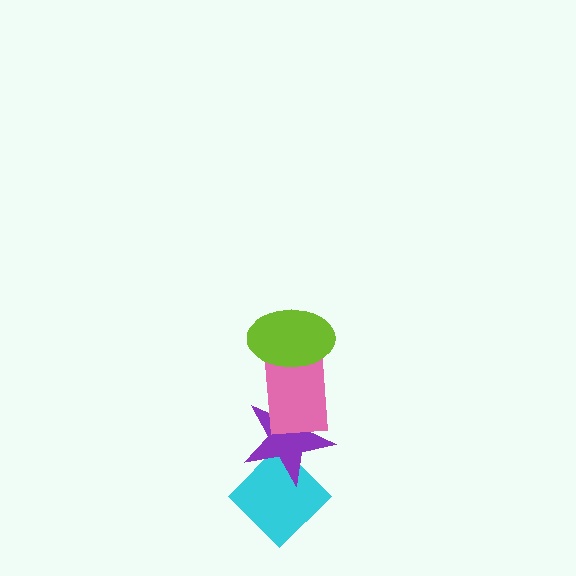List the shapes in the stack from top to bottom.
From top to bottom: the lime ellipse, the pink rectangle, the purple star, the cyan diamond.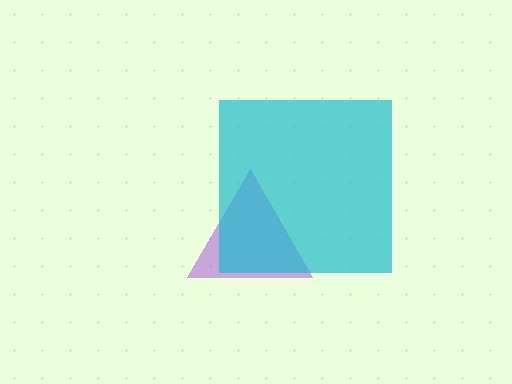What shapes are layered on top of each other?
The layered shapes are: a purple triangle, a cyan square.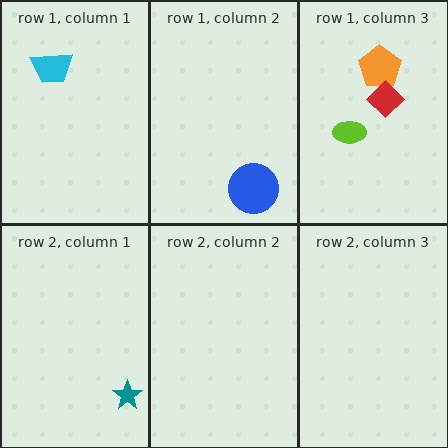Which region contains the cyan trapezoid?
The row 1, column 1 region.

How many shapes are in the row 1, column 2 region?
1.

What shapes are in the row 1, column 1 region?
The cyan trapezoid.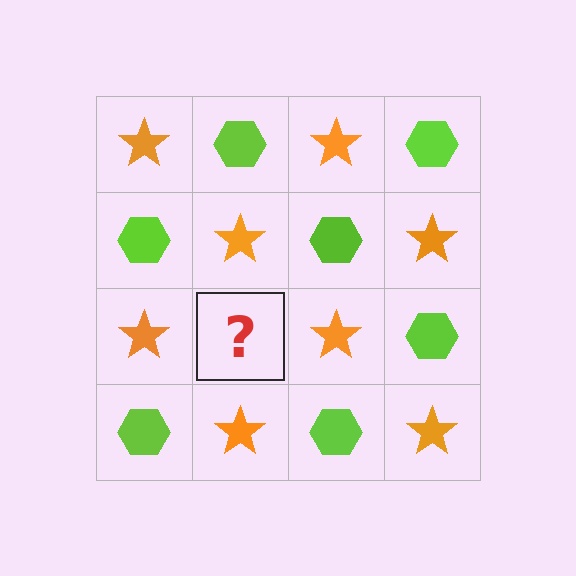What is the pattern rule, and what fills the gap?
The rule is that it alternates orange star and lime hexagon in a checkerboard pattern. The gap should be filled with a lime hexagon.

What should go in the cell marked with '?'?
The missing cell should contain a lime hexagon.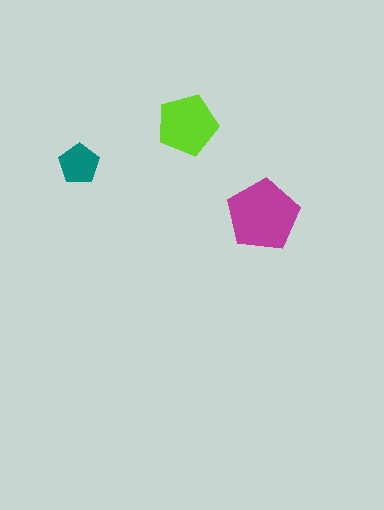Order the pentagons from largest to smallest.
the magenta one, the lime one, the teal one.